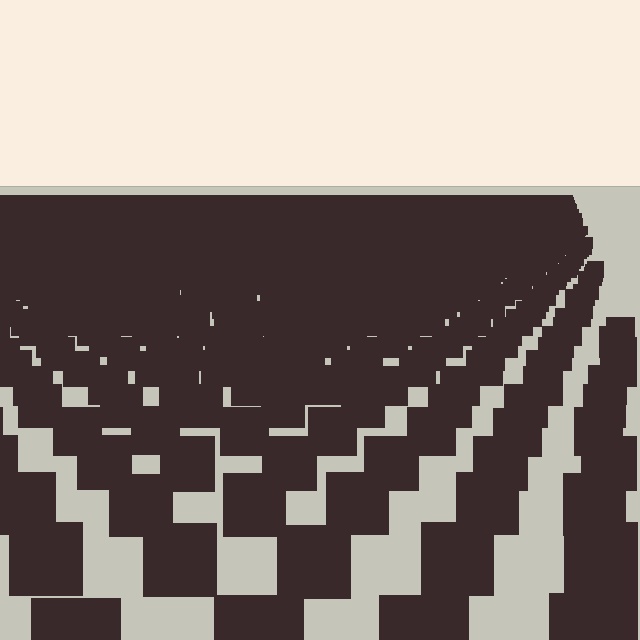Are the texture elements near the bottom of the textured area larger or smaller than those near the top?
Larger. Near the bottom, elements are closer to the viewer and appear at a bigger on-screen size.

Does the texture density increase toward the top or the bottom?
Density increases toward the top.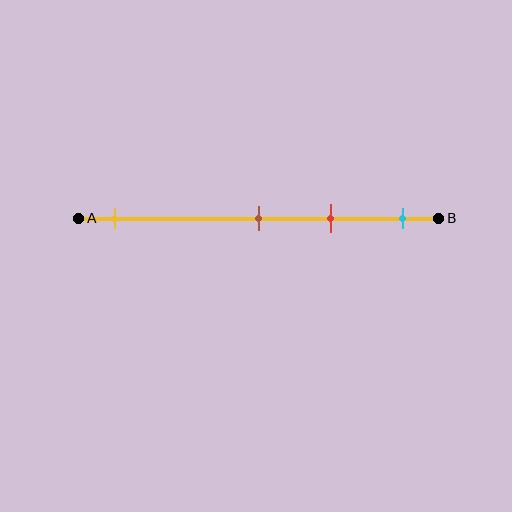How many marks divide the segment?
There are 4 marks dividing the segment.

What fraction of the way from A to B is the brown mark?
The brown mark is approximately 50% (0.5) of the way from A to B.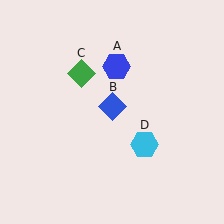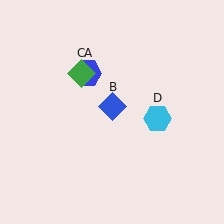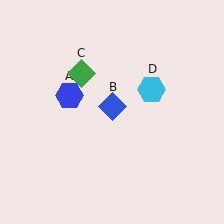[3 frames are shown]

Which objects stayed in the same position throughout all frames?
Blue diamond (object B) and green diamond (object C) remained stationary.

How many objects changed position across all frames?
2 objects changed position: blue hexagon (object A), cyan hexagon (object D).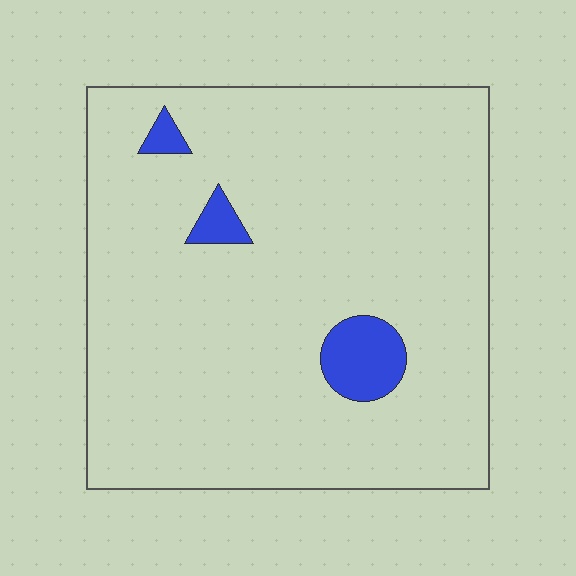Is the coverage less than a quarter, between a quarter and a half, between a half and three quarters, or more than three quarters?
Less than a quarter.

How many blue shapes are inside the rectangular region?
3.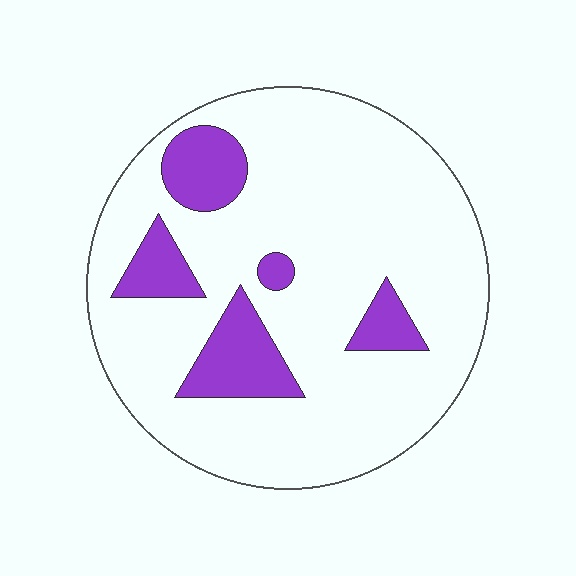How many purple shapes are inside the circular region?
5.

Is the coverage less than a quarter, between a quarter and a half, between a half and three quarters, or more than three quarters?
Less than a quarter.